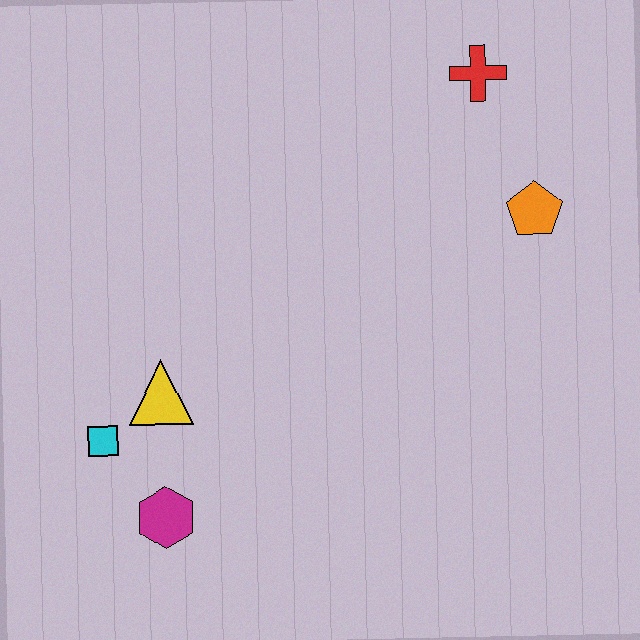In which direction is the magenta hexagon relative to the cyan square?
The magenta hexagon is below the cyan square.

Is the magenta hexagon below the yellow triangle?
Yes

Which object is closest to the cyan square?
The yellow triangle is closest to the cyan square.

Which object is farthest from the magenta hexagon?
The red cross is farthest from the magenta hexagon.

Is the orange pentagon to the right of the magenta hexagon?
Yes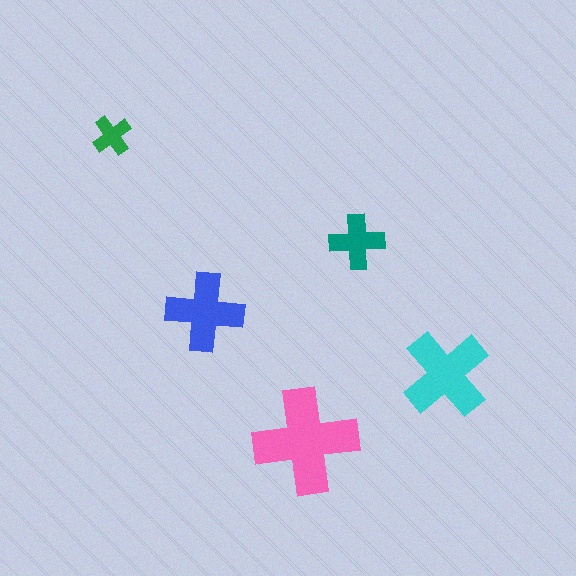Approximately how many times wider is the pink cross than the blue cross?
About 1.5 times wider.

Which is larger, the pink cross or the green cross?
The pink one.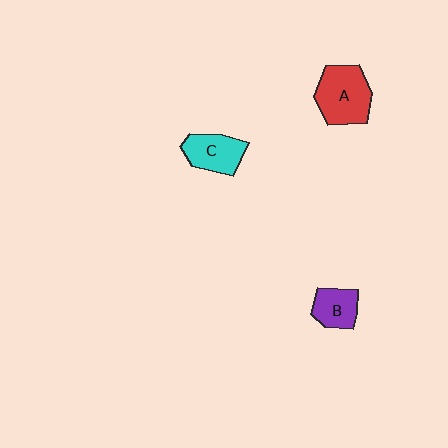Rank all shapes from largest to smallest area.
From largest to smallest: A (red), C (cyan), B (purple).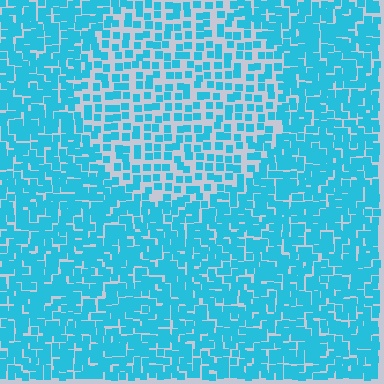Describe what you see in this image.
The image contains small cyan elements arranged at two different densities. A circle-shaped region is visible where the elements are less densely packed than the surrounding area.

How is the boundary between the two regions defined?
The boundary is defined by a change in element density (approximately 1.9x ratio). All elements are the same color, size, and shape.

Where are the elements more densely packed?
The elements are more densely packed outside the circle boundary.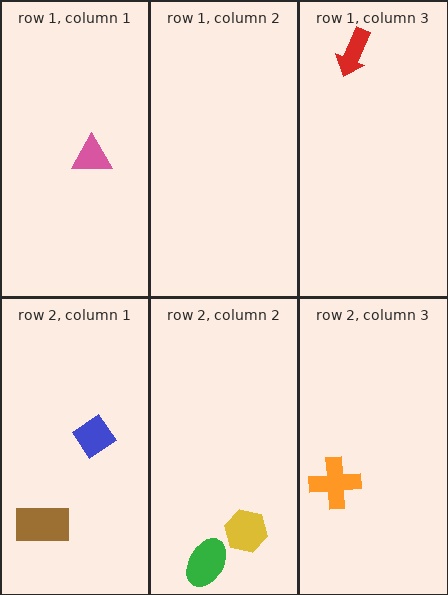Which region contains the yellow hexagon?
The row 2, column 2 region.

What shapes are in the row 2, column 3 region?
The orange cross.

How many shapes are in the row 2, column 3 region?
1.